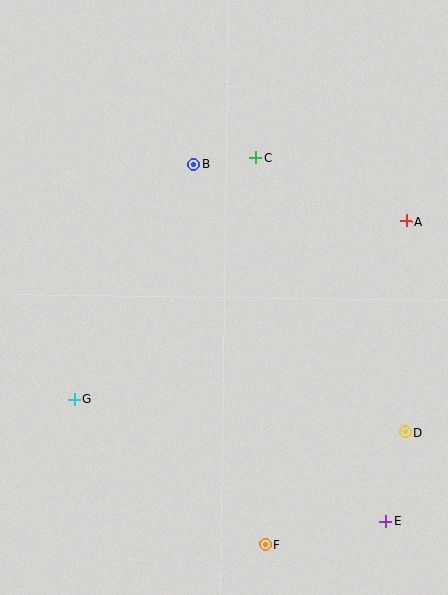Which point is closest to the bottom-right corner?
Point E is closest to the bottom-right corner.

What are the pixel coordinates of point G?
Point G is at (74, 399).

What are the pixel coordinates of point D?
Point D is at (405, 432).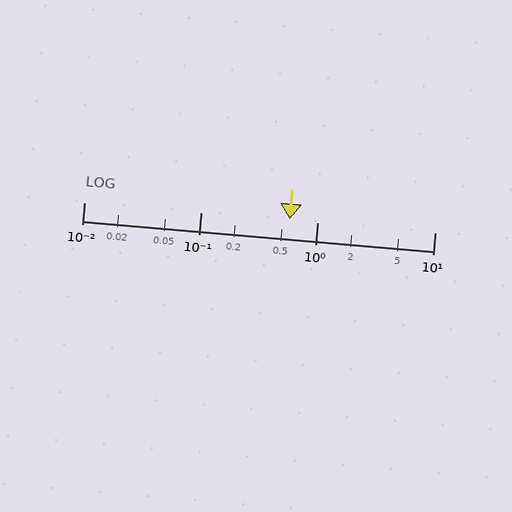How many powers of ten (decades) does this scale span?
The scale spans 3 decades, from 0.01 to 10.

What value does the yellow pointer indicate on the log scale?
The pointer indicates approximately 0.57.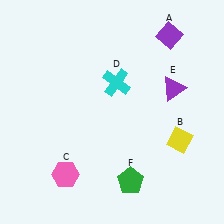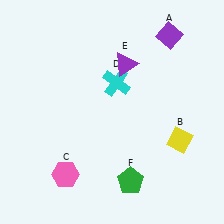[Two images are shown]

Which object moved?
The purple triangle (E) moved left.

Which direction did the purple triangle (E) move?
The purple triangle (E) moved left.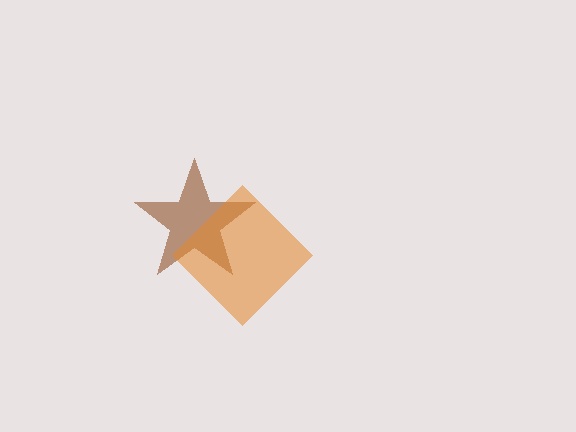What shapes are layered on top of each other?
The layered shapes are: a brown star, an orange diamond.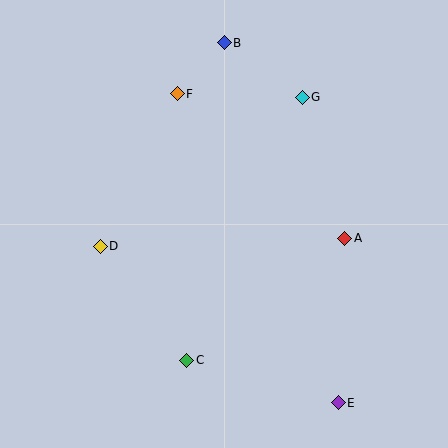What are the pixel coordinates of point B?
Point B is at (224, 43).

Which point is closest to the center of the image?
Point A at (345, 238) is closest to the center.